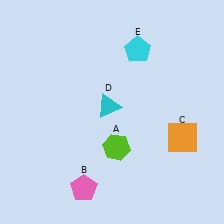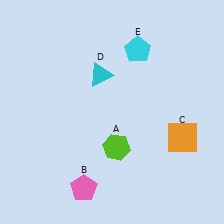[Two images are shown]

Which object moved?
The cyan triangle (D) moved up.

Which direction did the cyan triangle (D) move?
The cyan triangle (D) moved up.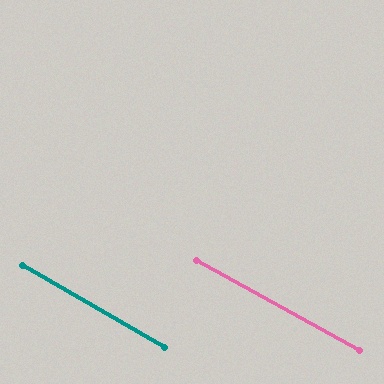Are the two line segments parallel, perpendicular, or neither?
Parallel — their directions differ by only 1.1°.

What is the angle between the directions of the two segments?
Approximately 1 degree.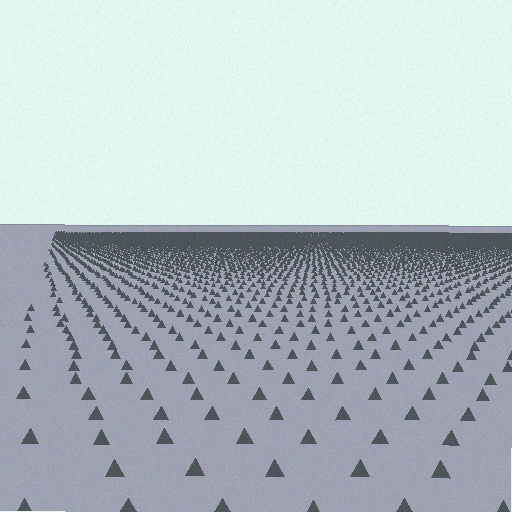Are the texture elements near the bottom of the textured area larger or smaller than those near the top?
Larger. Near the bottom, elements are closer to the viewer and appear at a bigger on-screen size.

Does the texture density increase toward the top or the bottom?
Density increases toward the top.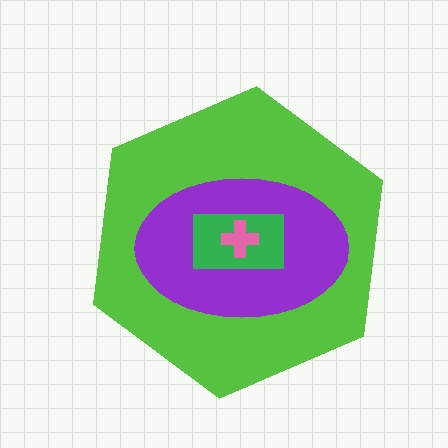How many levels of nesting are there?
4.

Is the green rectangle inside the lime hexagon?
Yes.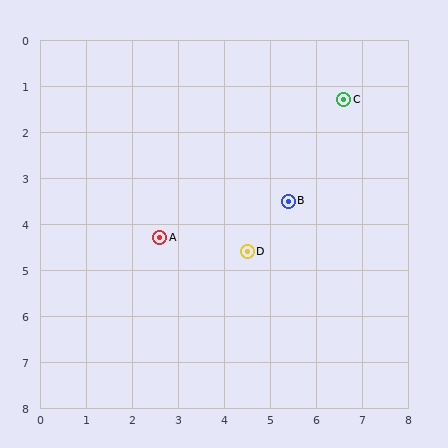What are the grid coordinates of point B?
Point B is at approximately (5.4, 3.5).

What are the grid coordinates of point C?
Point C is at approximately (6.6, 1.3).